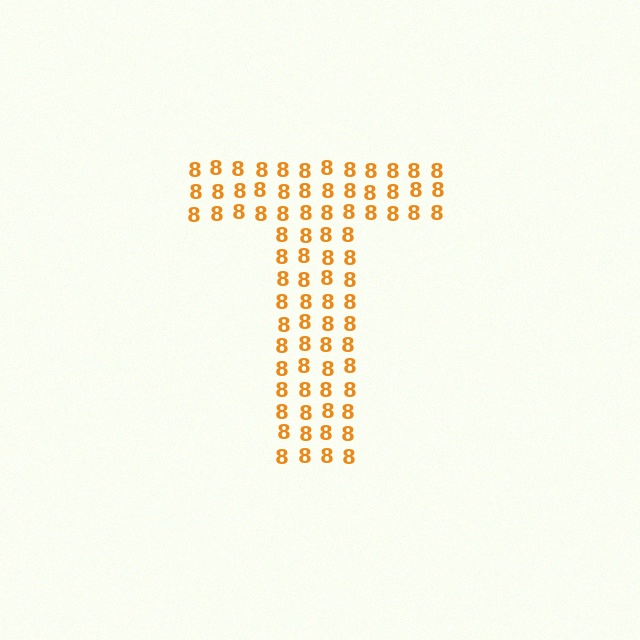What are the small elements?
The small elements are digit 8's.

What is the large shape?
The large shape is the letter T.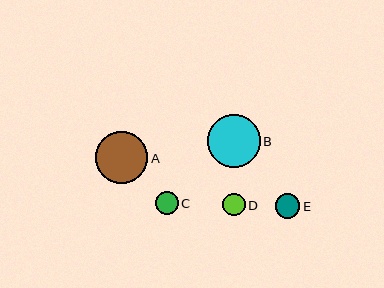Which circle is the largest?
Circle B is the largest with a size of approximately 53 pixels.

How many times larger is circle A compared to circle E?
Circle A is approximately 2.1 times the size of circle E.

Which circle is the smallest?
Circle D is the smallest with a size of approximately 23 pixels.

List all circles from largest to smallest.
From largest to smallest: B, A, E, C, D.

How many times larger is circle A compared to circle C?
Circle A is approximately 2.3 times the size of circle C.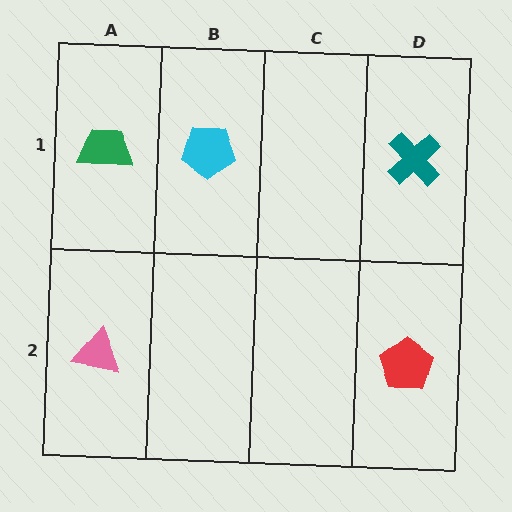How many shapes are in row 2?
2 shapes.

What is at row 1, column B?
A cyan pentagon.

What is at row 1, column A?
A green trapezoid.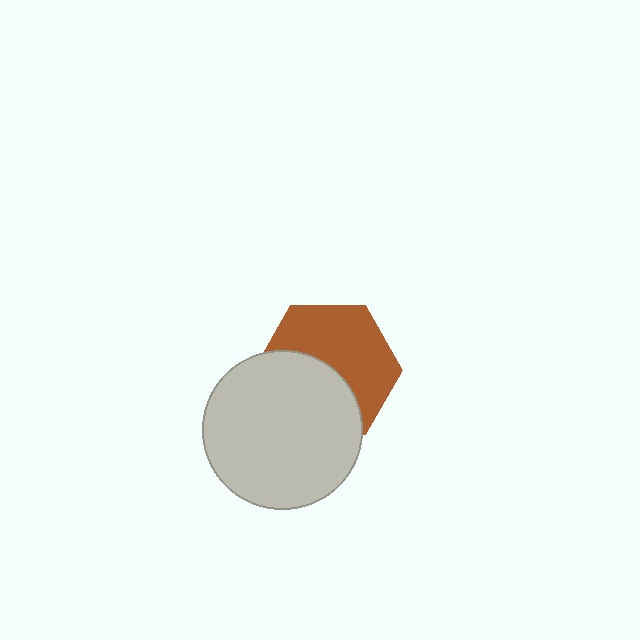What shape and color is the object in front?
The object in front is a light gray circle.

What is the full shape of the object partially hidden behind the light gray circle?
The partially hidden object is a brown hexagon.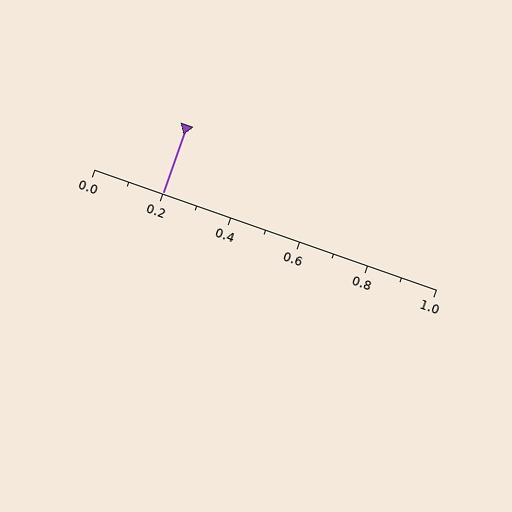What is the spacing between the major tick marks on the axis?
The major ticks are spaced 0.2 apart.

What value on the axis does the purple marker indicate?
The marker indicates approximately 0.2.